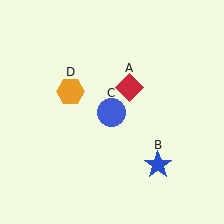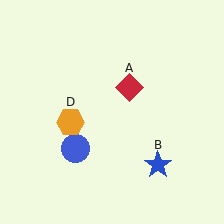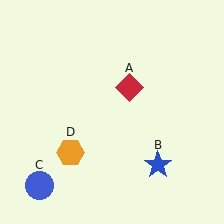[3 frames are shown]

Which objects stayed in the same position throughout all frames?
Red diamond (object A) and blue star (object B) remained stationary.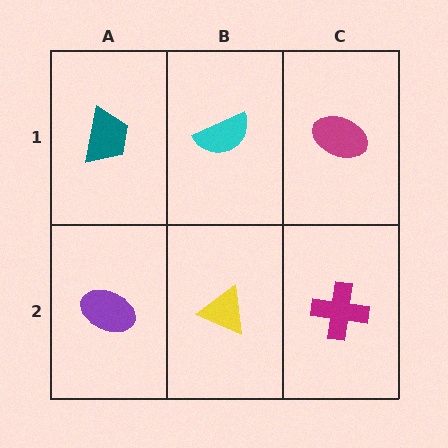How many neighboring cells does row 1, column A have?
2.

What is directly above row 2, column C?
A magenta ellipse.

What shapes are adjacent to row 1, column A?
A purple ellipse (row 2, column A), a cyan semicircle (row 1, column B).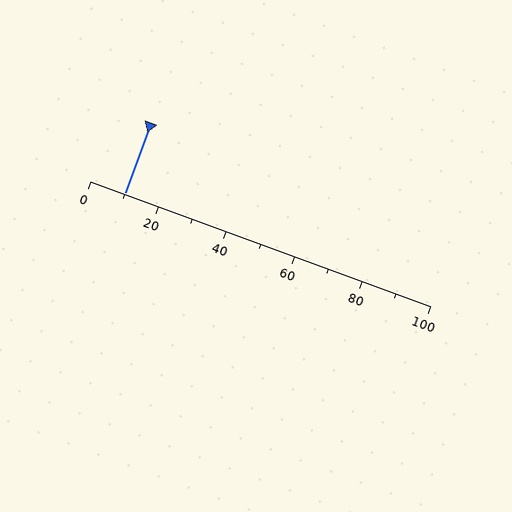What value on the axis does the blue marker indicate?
The marker indicates approximately 10.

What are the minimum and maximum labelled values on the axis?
The axis runs from 0 to 100.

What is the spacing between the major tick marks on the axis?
The major ticks are spaced 20 apart.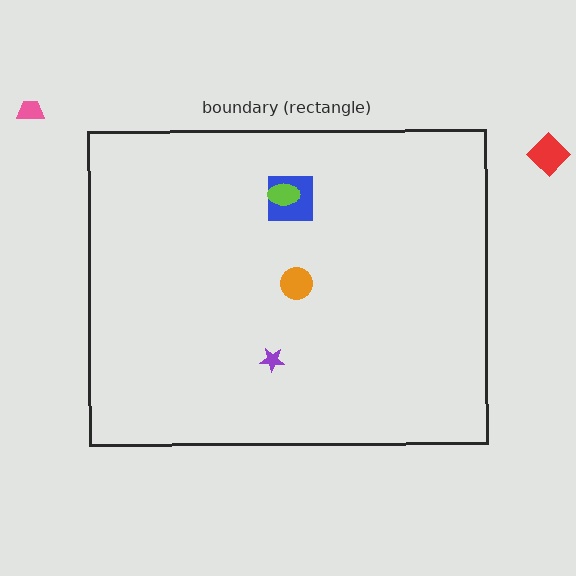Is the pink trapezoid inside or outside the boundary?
Outside.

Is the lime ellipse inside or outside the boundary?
Inside.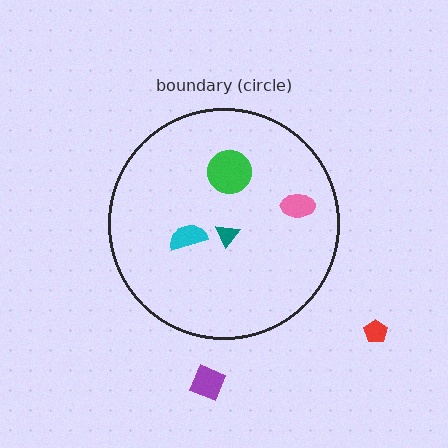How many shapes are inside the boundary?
4 inside, 2 outside.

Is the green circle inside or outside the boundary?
Inside.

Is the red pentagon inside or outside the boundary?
Outside.